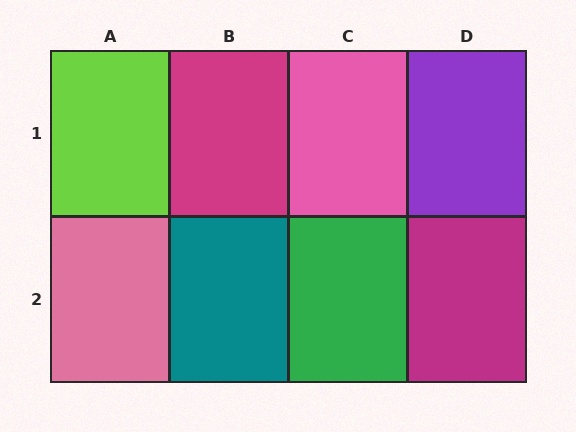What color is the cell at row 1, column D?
Purple.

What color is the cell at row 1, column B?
Magenta.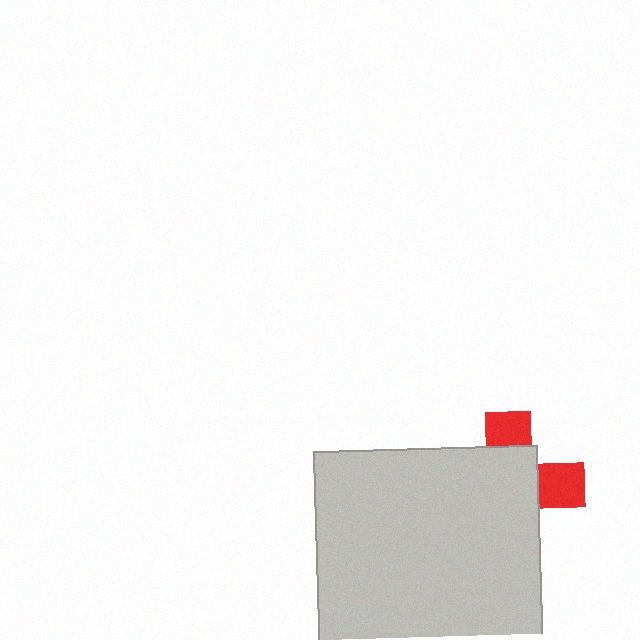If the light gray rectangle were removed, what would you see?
You would see the complete red cross.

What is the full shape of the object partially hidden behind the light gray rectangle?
The partially hidden object is a red cross.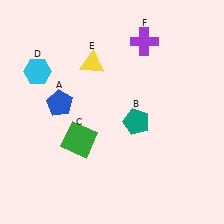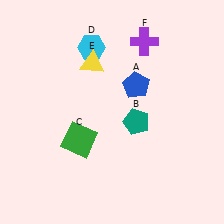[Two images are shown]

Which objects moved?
The objects that moved are: the blue pentagon (A), the cyan hexagon (D).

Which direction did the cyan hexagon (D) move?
The cyan hexagon (D) moved right.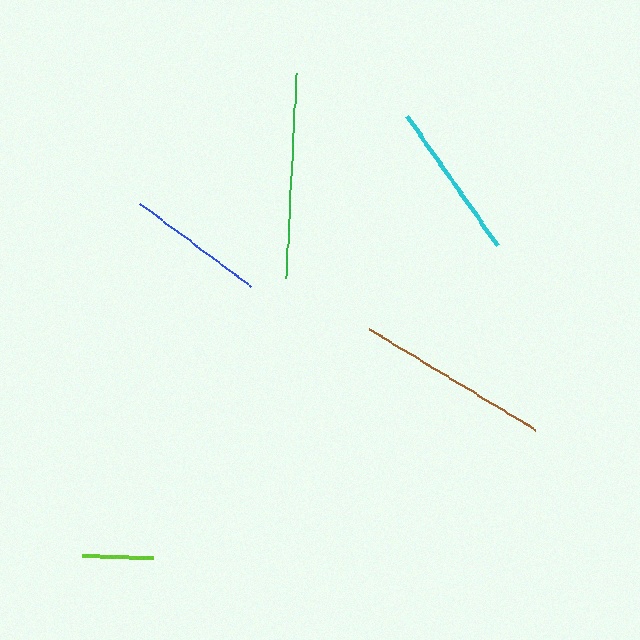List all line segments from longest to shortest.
From longest to shortest: green, brown, cyan, blue, lime.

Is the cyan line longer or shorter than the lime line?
The cyan line is longer than the lime line.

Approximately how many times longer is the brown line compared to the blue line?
The brown line is approximately 1.4 times the length of the blue line.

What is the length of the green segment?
The green segment is approximately 205 pixels long.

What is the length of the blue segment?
The blue segment is approximately 139 pixels long.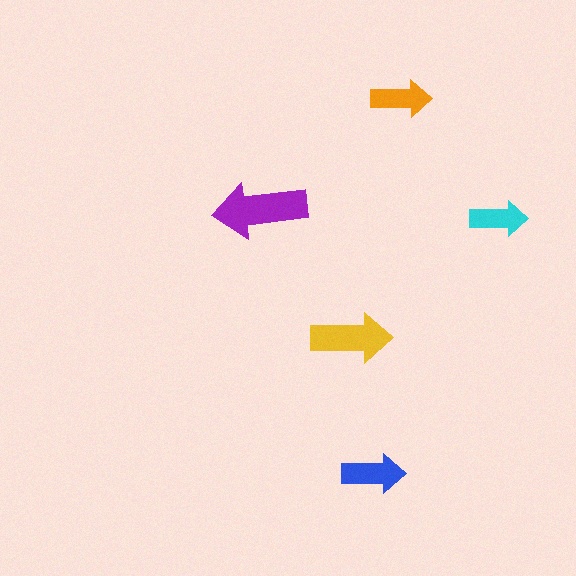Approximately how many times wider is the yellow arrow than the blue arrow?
About 1.5 times wider.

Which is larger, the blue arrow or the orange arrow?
The blue one.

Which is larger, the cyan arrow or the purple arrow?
The purple one.